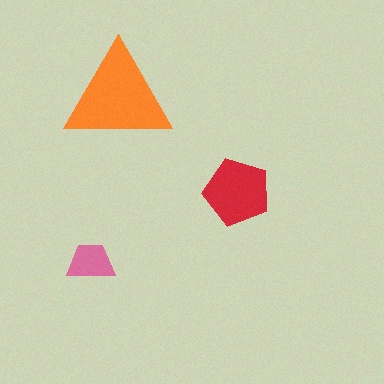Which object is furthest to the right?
The red pentagon is rightmost.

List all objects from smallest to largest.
The pink trapezoid, the red pentagon, the orange triangle.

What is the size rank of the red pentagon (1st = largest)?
2nd.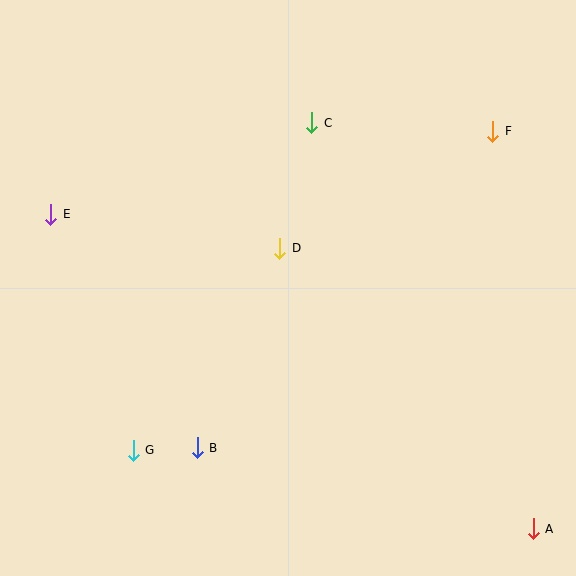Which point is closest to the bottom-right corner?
Point A is closest to the bottom-right corner.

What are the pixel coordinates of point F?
Point F is at (493, 131).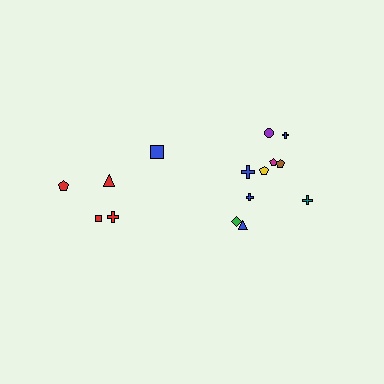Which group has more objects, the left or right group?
The right group.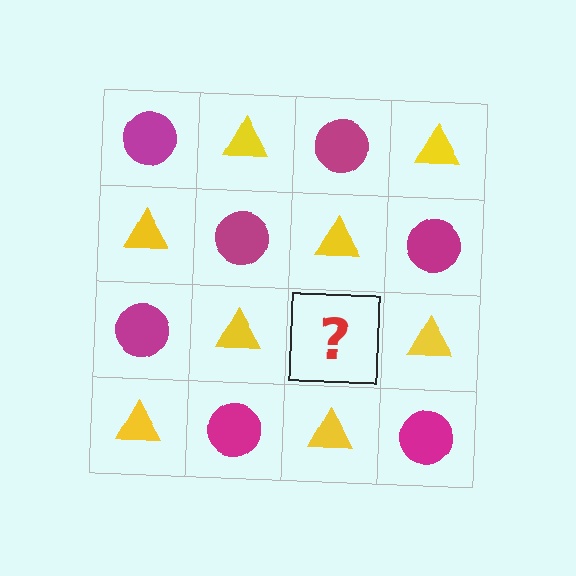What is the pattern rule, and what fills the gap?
The rule is that it alternates magenta circle and yellow triangle in a checkerboard pattern. The gap should be filled with a magenta circle.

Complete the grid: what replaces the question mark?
The question mark should be replaced with a magenta circle.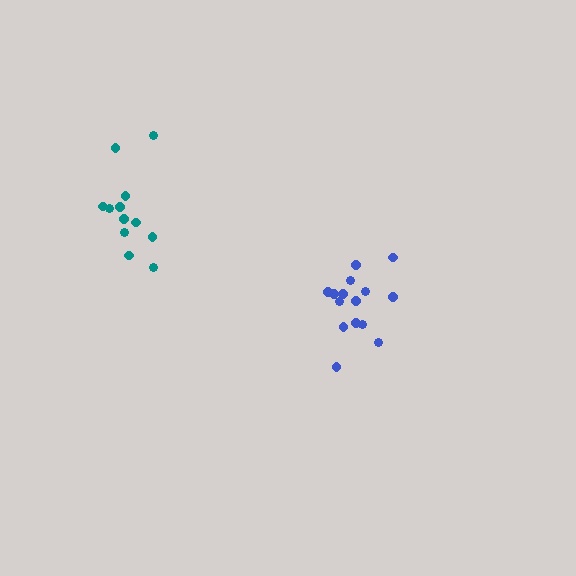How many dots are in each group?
Group 1: 12 dots, Group 2: 15 dots (27 total).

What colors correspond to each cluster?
The clusters are colored: teal, blue.